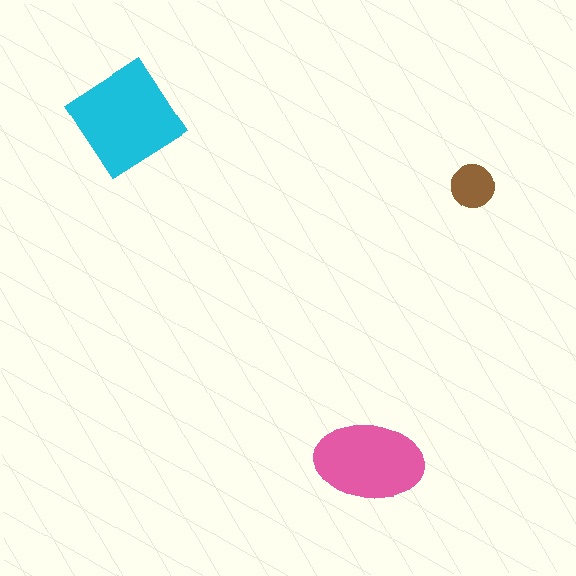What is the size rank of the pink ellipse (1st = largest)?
2nd.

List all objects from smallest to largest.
The brown circle, the pink ellipse, the cyan diamond.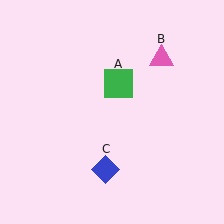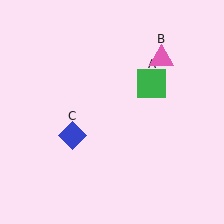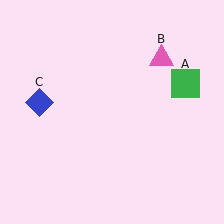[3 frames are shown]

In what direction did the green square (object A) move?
The green square (object A) moved right.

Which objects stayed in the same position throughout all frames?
Pink triangle (object B) remained stationary.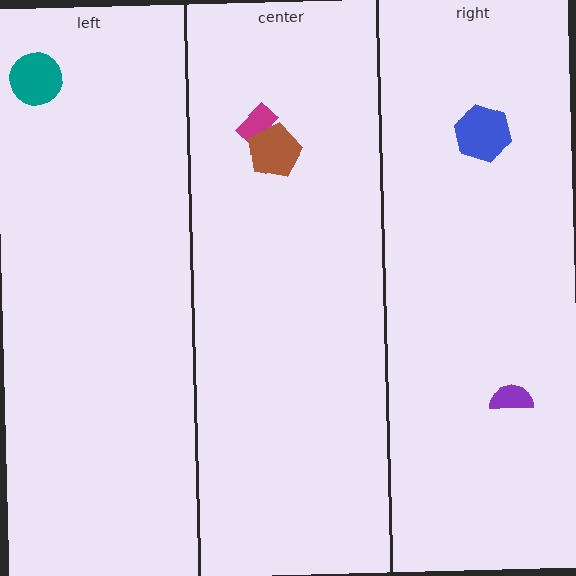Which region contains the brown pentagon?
The center region.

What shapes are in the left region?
The teal circle.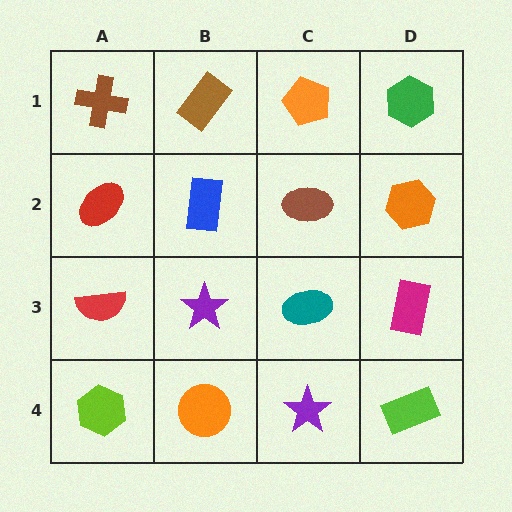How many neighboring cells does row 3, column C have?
4.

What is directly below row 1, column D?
An orange hexagon.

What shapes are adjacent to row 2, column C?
An orange pentagon (row 1, column C), a teal ellipse (row 3, column C), a blue rectangle (row 2, column B), an orange hexagon (row 2, column D).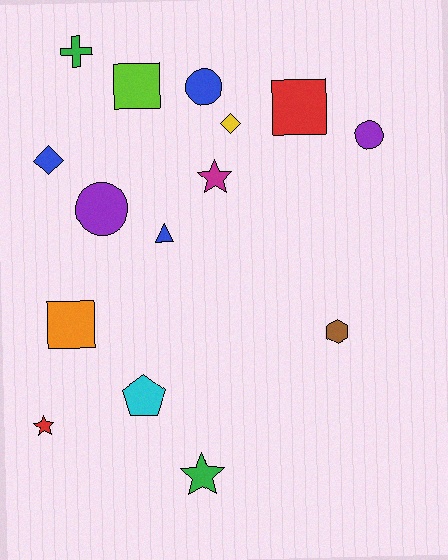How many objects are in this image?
There are 15 objects.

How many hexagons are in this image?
There is 1 hexagon.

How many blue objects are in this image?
There are 3 blue objects.